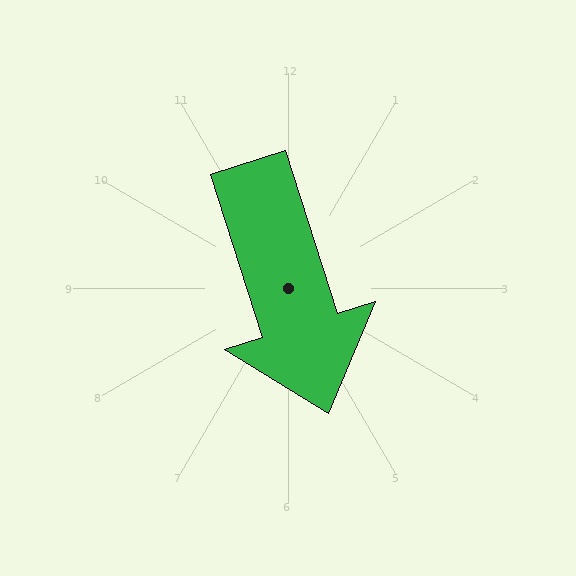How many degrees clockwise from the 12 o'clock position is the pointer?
Approximately 162 degrees.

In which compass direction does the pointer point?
South.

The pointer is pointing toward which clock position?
Roughly 5 o'clock.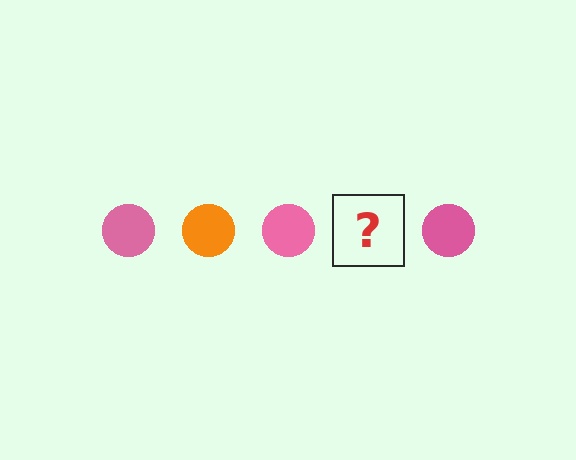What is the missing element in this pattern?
The missing element is an orange circle.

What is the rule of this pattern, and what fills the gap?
The rule is that the pattern cycles through pink, orange circles. The gap should be filled with an orange circle.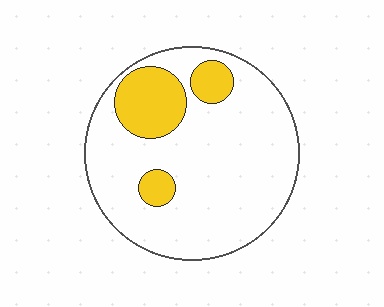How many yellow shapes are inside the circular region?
3.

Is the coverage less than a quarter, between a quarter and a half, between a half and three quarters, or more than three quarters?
Less than a quarter.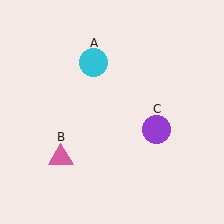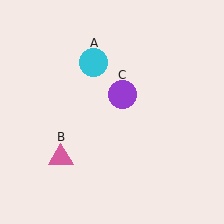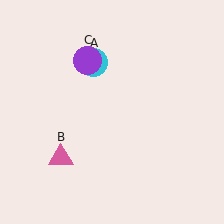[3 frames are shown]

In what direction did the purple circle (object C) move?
The purple circle (object C) moved up and to the left.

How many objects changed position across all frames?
1 object changed position: purple circle (object C).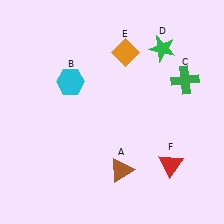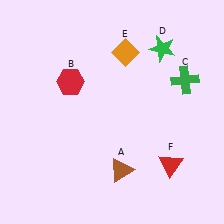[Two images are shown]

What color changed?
The hexagon (B) changed from cyan in Image 1 to red in Image 2.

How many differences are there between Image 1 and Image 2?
There is 1 difference between the two images.